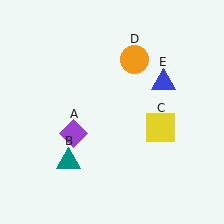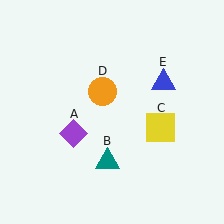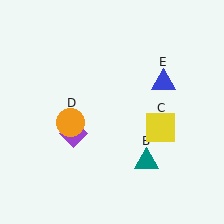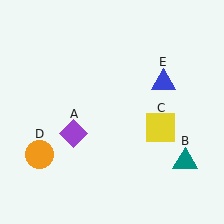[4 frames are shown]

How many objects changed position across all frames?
2 objects changed position: teal triangle (object B), orange circle (object D).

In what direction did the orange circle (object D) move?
The orange circle (object D) moved down and to the left.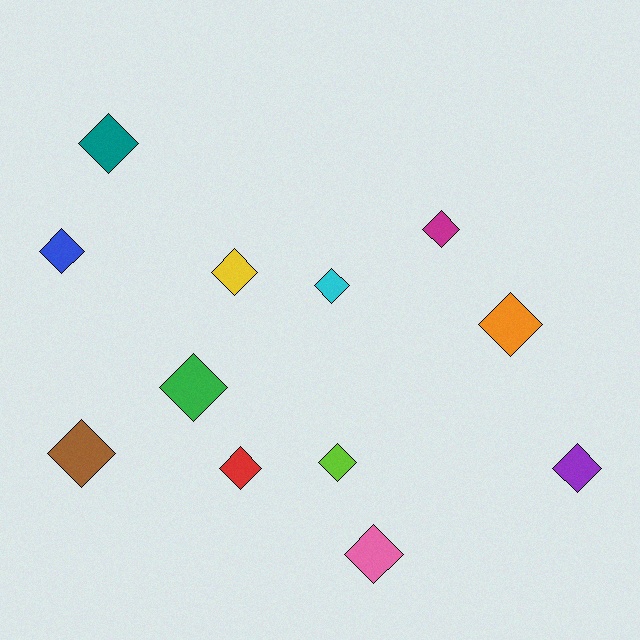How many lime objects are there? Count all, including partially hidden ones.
There is 1 lime object.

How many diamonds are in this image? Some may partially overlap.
There are 12 diamonds.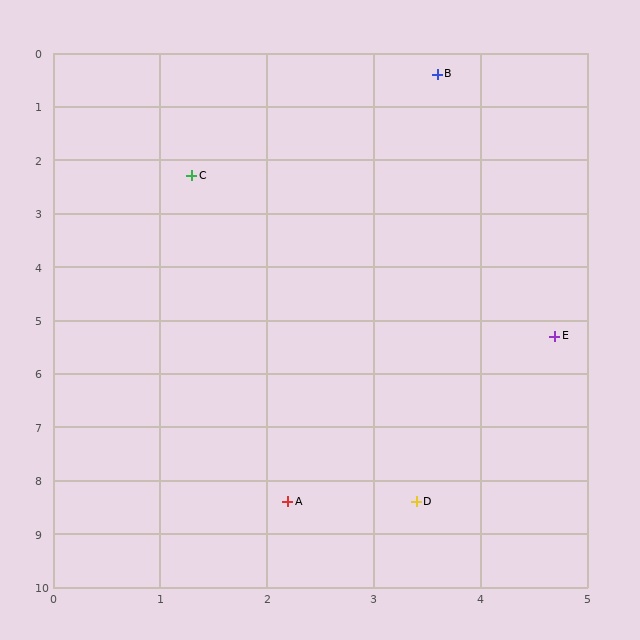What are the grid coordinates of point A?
Point A is at approximately (2.2, 8.4).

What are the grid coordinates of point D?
Point D is at approximately (3.4, 8.4).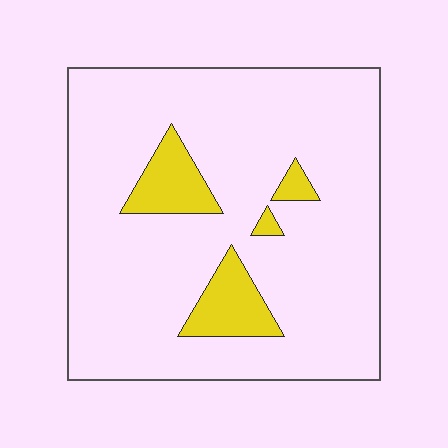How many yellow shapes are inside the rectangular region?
4.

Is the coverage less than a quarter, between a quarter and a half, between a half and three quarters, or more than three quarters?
Less than a quarter.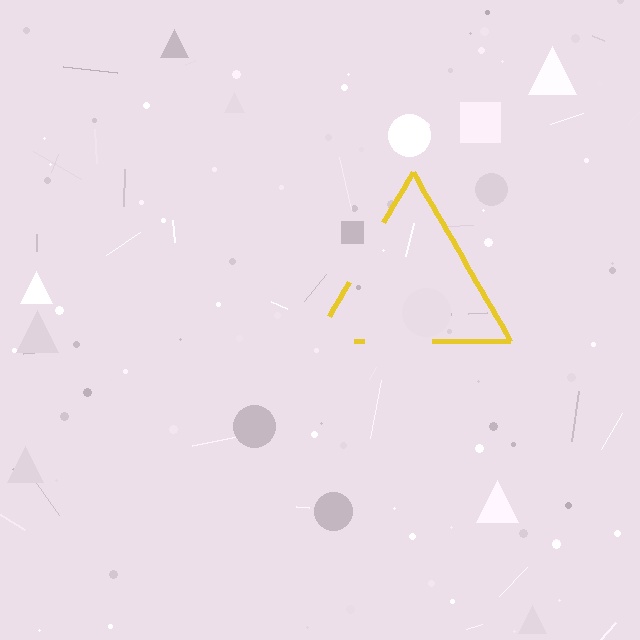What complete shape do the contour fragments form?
The contour fragments form a triangle.